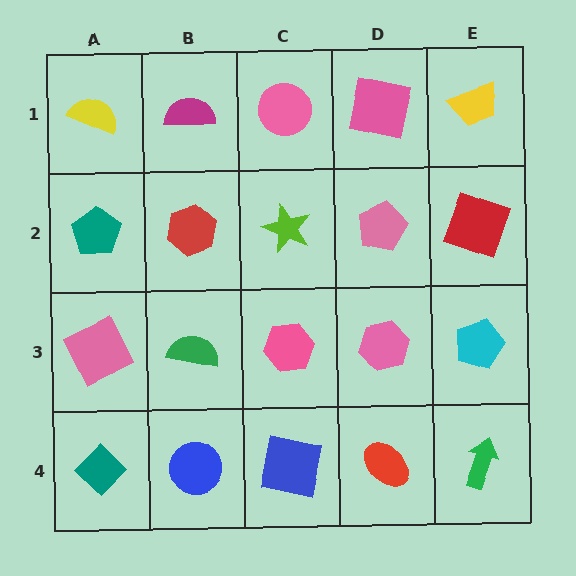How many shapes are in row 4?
5 shapes.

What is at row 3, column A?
A pink square.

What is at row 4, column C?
A blue square.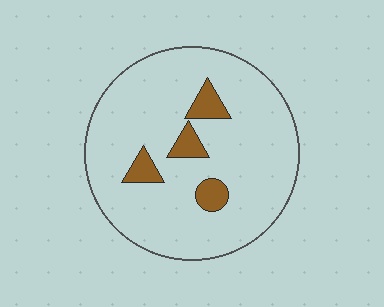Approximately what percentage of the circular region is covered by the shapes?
Approximately 10%.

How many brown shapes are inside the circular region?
4.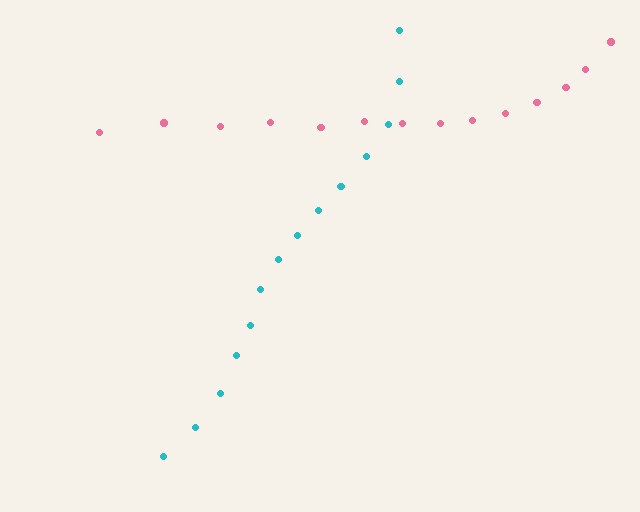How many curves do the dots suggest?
There are 2 distinct paths.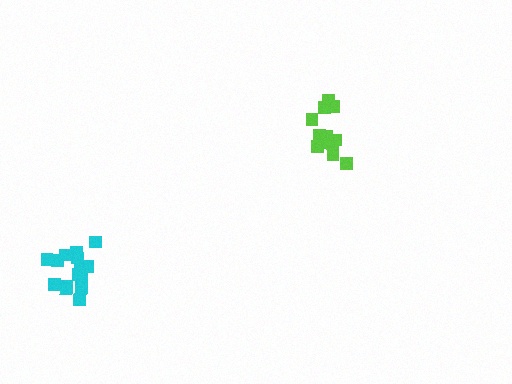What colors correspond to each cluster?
The clusters are colored: cyan, lime.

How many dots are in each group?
Group 1: 15 dots, Group 2: 13 dots (28 total).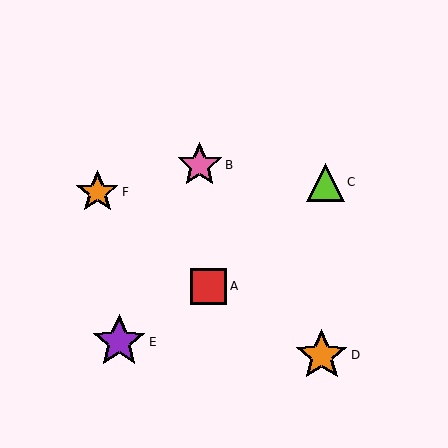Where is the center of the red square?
The center of the red square is at (209, 286).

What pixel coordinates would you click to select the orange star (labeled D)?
Click at (322, 355) to select the orange star D.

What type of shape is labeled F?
Shape F is an orange star.